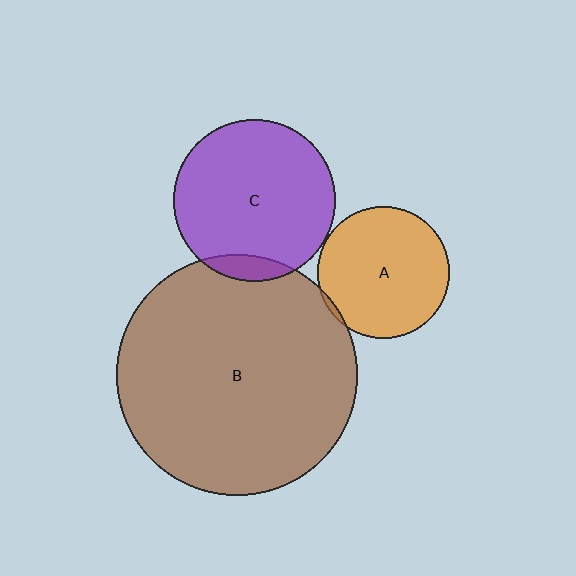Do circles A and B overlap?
Yes.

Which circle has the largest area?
Circle B (brown).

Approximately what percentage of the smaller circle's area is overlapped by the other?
Approximately 5%.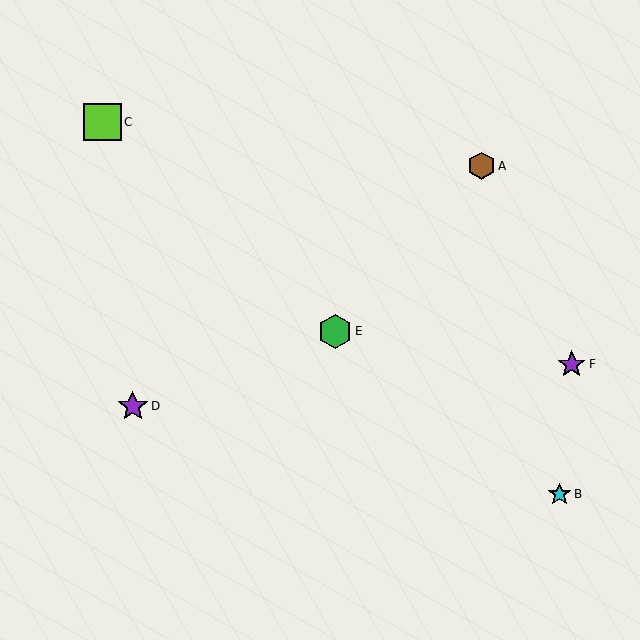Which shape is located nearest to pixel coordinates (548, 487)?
The cyan star (labeled B) at (559, 494) is nearest to that location.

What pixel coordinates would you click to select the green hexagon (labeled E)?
Click at (335, 331) to select the green hexagon E.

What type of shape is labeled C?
Shape C is a lime square.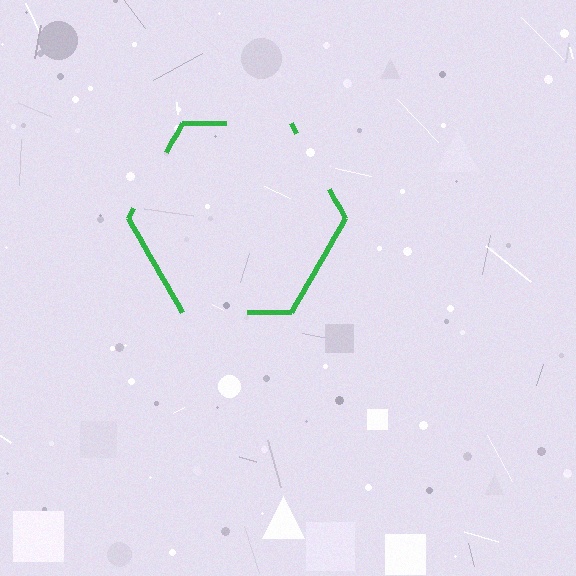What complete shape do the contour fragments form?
The contour fragments form a hexagon.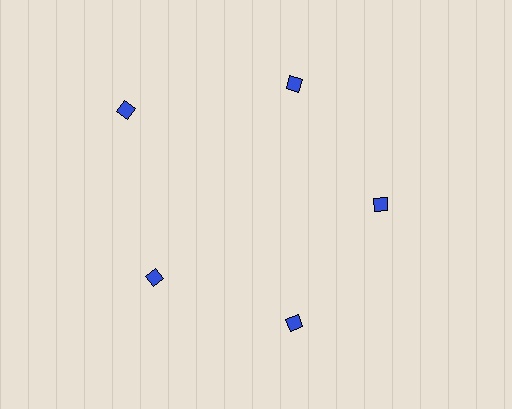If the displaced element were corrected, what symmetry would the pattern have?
It would have 5-fold rotational symmetry — the pattern would map onto itself every 72 degrees.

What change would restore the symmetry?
The symmetry would be restored by moving it inward, back onto the ring so that all 5 diamonds sit at equal angles and equal distance from the center.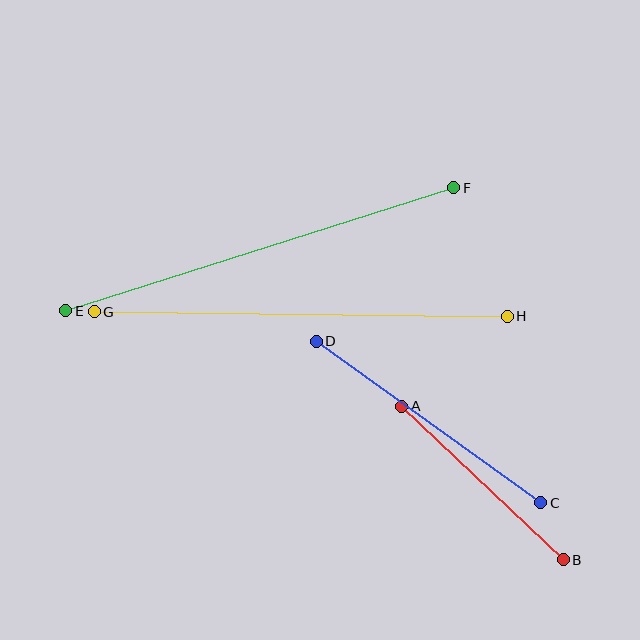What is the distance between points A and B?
The distance is approximately 223 pixels.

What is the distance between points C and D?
The distance is approximately 276 pixels.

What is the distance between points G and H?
The distance is approximately 413 pixels.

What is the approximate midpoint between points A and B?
The midpoint is at approximately (482, 483) pixels.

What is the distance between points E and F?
The distance is approximately 407 pixels.